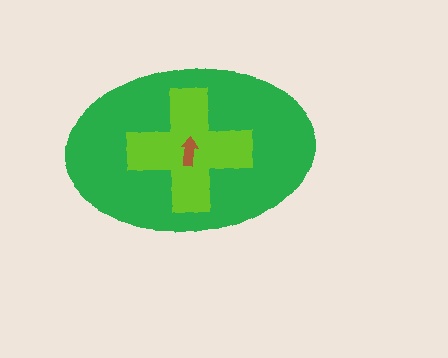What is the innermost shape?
The brown arrow.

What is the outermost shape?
The green ellipse.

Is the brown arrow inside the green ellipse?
Yes.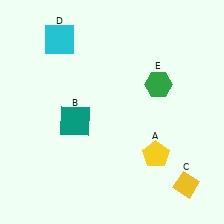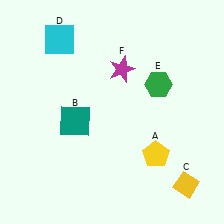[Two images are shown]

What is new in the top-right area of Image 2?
A magenta star (F) was added in the top-right area of Image 2.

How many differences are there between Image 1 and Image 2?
There is 1 difference between the two images.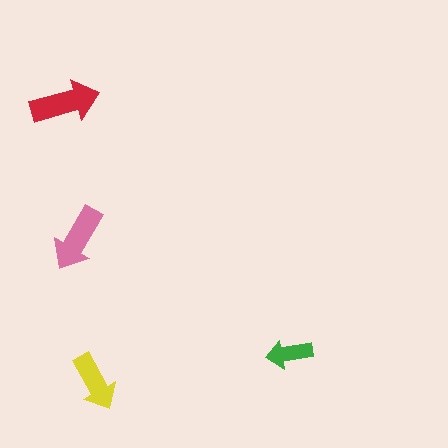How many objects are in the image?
There are 4 objects in the image.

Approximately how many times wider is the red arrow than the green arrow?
About 1.5 times wider.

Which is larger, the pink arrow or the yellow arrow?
The pink one.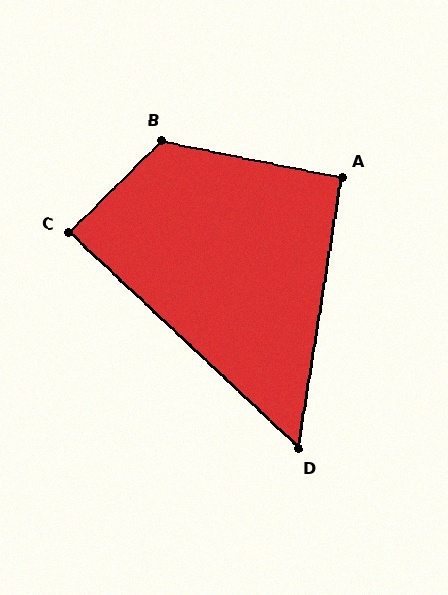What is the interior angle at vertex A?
Approximately 92 degrees (approximately right).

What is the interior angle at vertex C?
Approximately 88 degrees (approximately right).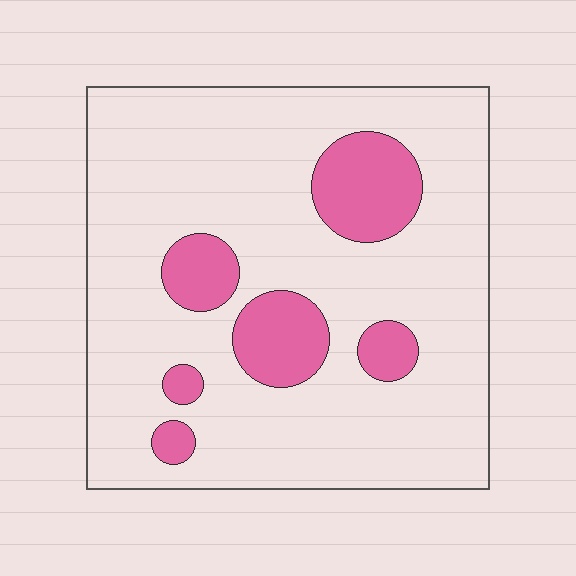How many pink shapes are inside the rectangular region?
6.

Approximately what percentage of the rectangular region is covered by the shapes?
Approximately 15%.